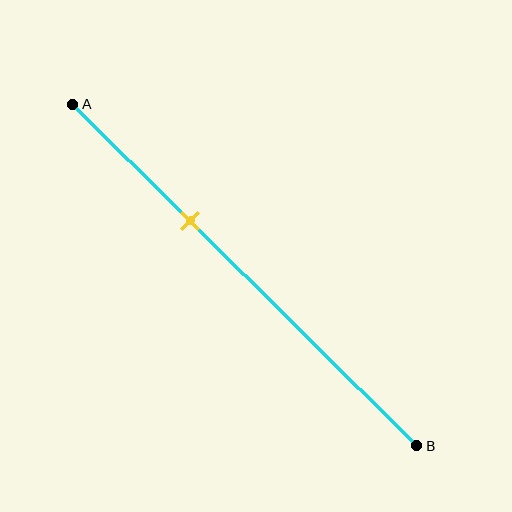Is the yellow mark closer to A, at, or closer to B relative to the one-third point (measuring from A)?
The yellow mark is approximately at the one-third point of segment AB.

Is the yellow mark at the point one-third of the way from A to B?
Yes, the mark is approximately at the one-third point.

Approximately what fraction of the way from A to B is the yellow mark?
The yellow mark is approximately 35% of the way from A to B.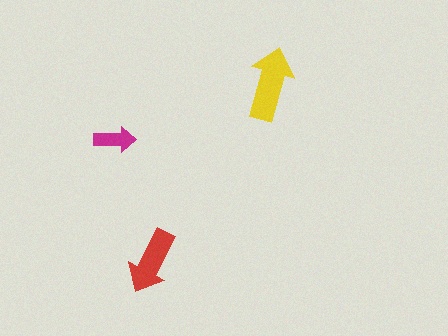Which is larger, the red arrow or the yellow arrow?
The yellow one.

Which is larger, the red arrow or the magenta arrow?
The red one.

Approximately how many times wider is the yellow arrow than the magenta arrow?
About 2 times wider.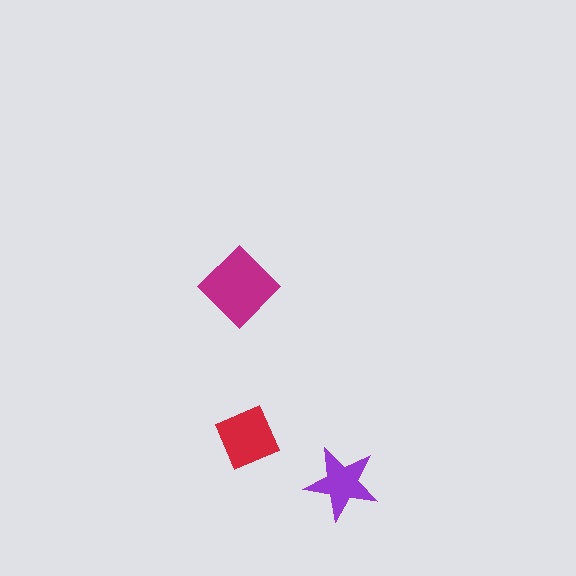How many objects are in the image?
There are 3 objects in the image.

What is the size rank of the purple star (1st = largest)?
3rd.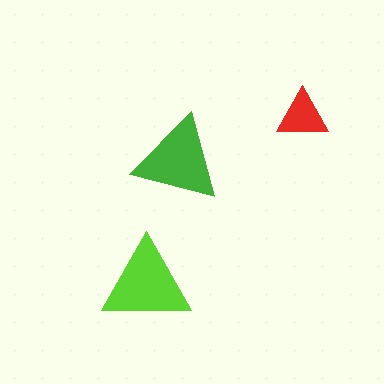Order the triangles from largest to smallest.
the lime one, the green one, the red one.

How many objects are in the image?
There are 3 objects in the image.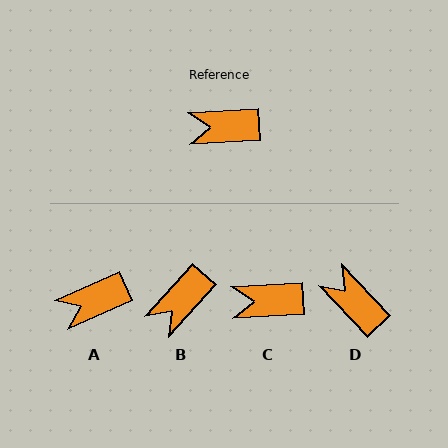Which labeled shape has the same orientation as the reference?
C.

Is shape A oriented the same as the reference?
No, it is off by about 20 degrees.